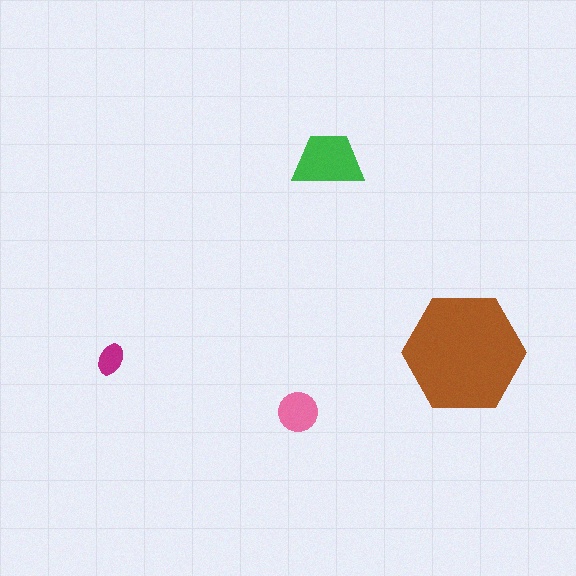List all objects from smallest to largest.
The magenta ellipse, the pink circle, the green trapezoid, the brown hexagon.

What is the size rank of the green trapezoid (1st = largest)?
2nd.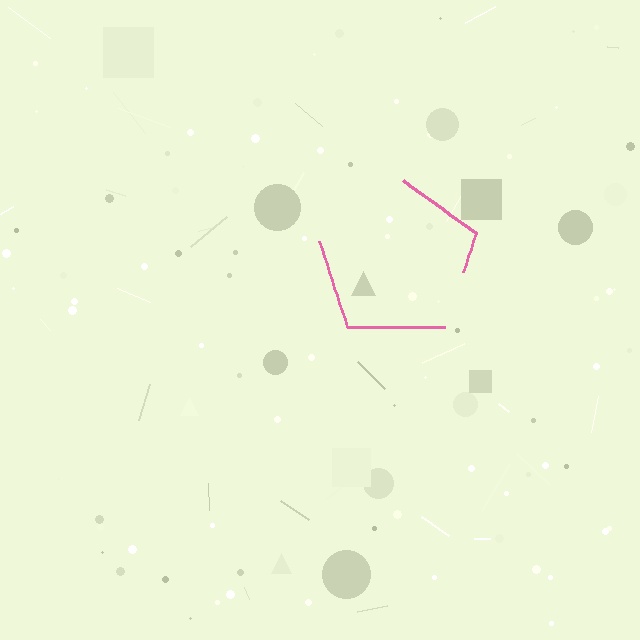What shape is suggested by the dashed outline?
The dashed outline suggests a pentagon.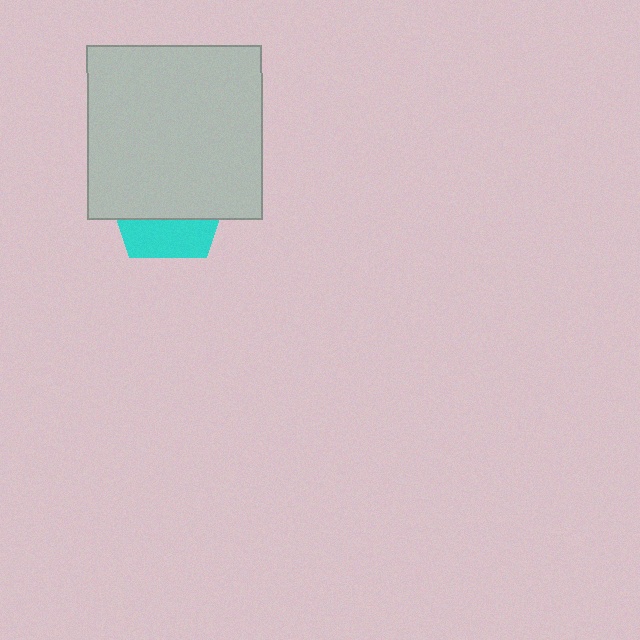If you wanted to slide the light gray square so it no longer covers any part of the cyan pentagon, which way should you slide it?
Slide it up — that is the most direct way to separate the two shapes.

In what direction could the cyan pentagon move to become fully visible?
The cyan pentagon could move down. That would shift it out from behind the light gray square entirely.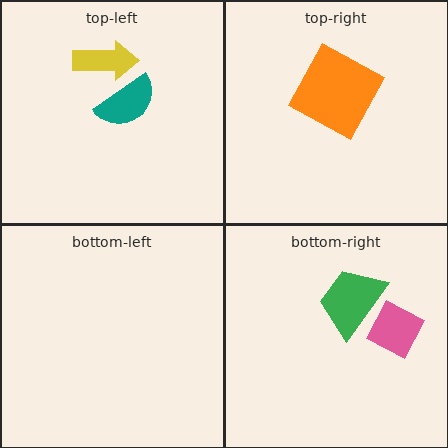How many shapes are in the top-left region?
2.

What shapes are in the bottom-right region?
The pink diamond, the green trapezoid.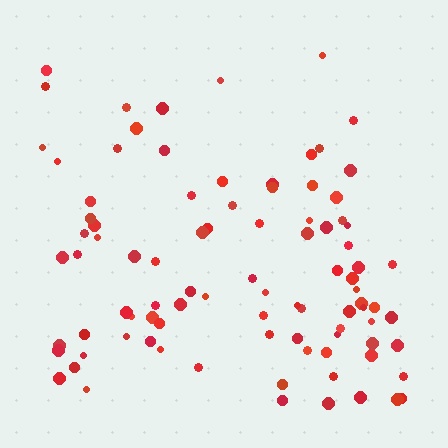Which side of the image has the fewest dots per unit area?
The top.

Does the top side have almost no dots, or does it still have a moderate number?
Still a moderate number, just noticeably fewer than the bottom.